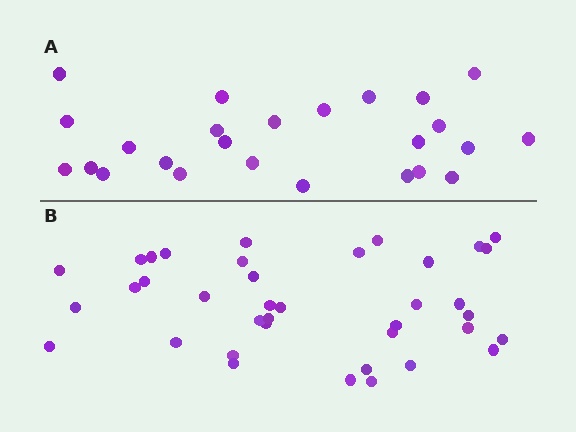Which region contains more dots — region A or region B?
Region B (the bottom region) has more dots.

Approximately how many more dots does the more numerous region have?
Region B has approximately 15 more dots than region A.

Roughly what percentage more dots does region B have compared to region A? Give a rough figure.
About 50% more.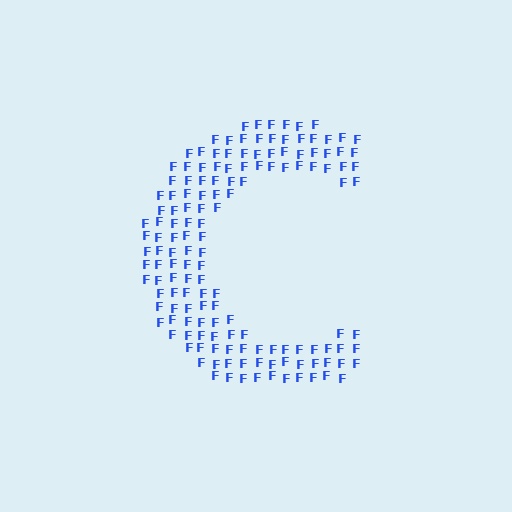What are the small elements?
The small elements are letter F's.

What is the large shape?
The large shape is the letter C.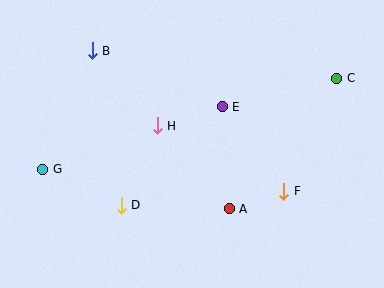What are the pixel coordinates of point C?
Point C is at (337, 78).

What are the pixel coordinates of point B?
Point B is at (92, 51).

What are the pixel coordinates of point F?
Point F is at (284, 191).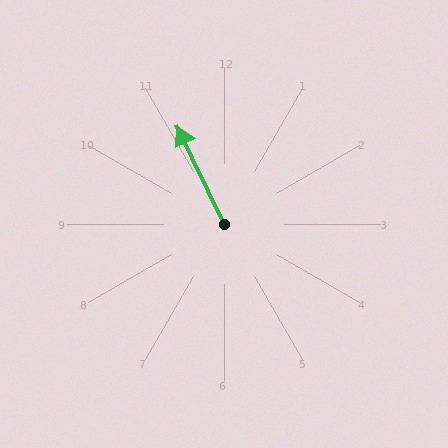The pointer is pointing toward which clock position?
Roughly 11 o'clock.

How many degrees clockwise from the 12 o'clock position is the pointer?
Approximately 334 degrees.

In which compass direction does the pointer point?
Northwest.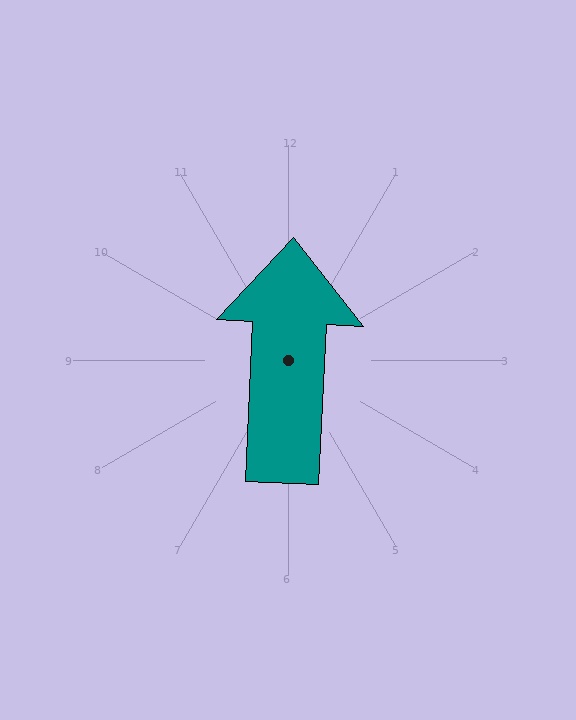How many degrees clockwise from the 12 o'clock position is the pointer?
Approximately 3 degrees.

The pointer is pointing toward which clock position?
Roughly 12 o'clock.